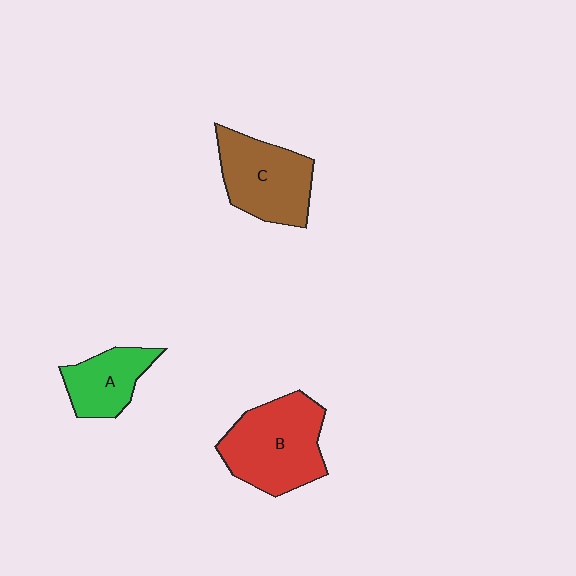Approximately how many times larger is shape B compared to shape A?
Approximately 1.7 times.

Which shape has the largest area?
Shape B (red).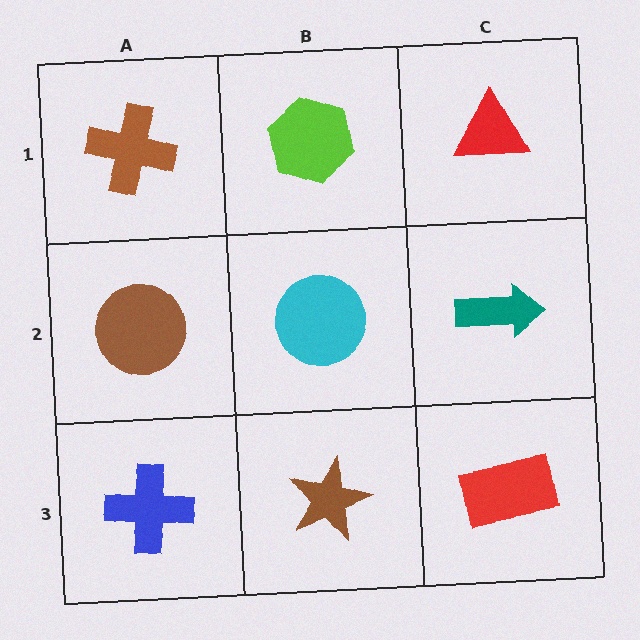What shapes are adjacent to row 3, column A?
A brown circle (row 2, column A), a brown star (row 3, column B).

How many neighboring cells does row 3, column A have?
2.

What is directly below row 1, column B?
A cyan circle.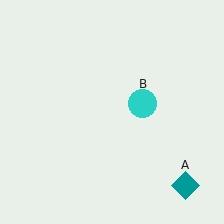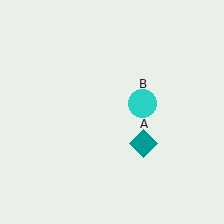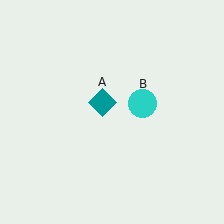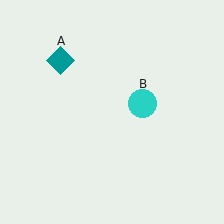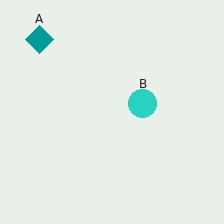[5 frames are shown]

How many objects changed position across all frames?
1 object changed position: teal diamond (object A).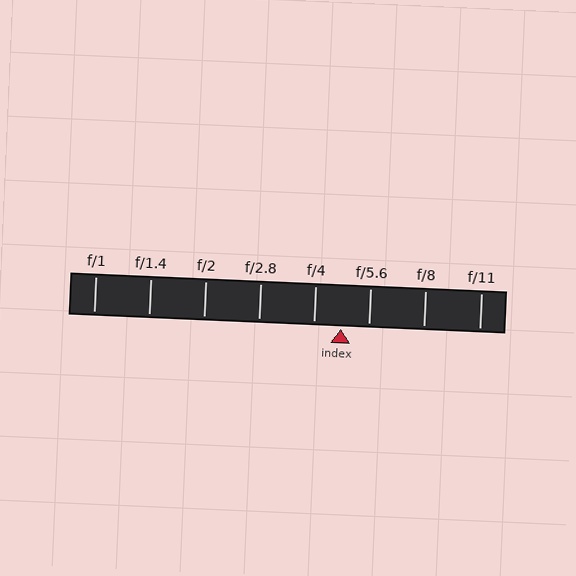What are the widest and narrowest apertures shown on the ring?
The widest aperture shown is f/1 and the narrowest is f/11.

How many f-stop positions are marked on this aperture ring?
There are 8 f-stop positions marked.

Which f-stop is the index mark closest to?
The index mark is closest to f/4.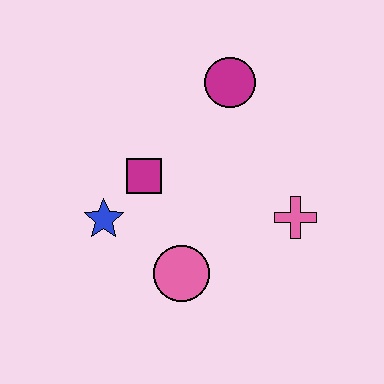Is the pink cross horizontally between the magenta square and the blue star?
No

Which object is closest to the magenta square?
The blue star is closest to the magenta square.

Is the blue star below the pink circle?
No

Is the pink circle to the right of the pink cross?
No